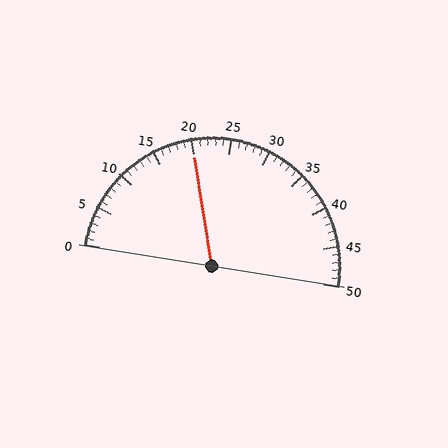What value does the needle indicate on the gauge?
The needle indicates approximately 20.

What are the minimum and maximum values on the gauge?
The gauge ranges from 0 to 50.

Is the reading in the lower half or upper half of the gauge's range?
The reading is in the lower half of the range (0 to 50).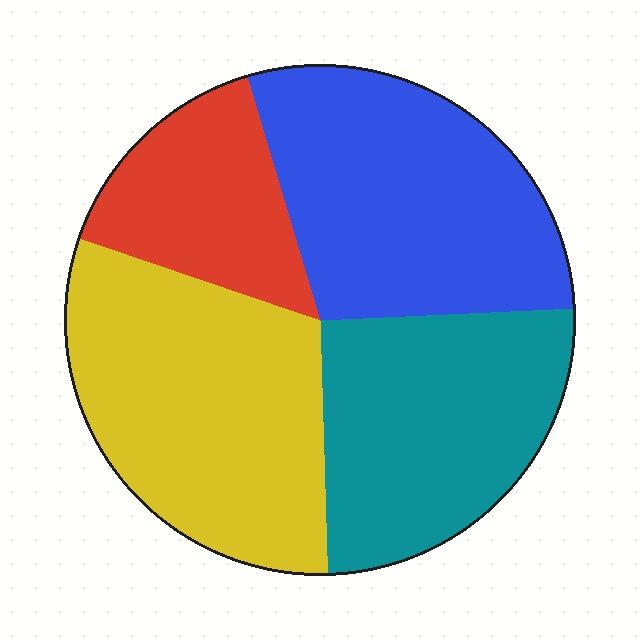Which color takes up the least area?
Red, at roughly 15%.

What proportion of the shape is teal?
Teal covers around 25% of the shape.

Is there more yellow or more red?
Yellow.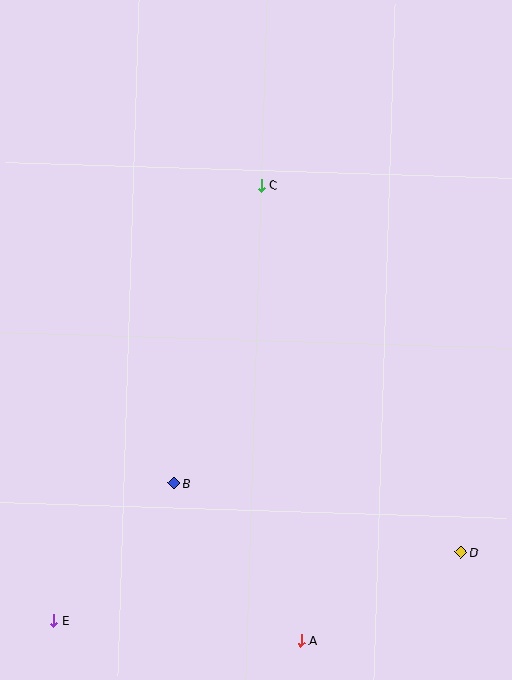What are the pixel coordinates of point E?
Point E is at (54, 621).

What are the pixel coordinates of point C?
Point C is at (261, 185).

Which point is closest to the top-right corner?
Point C is closest to the top-right corner.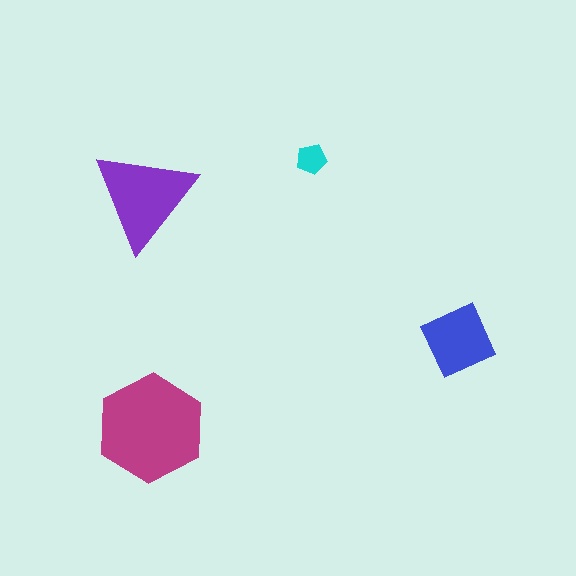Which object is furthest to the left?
The purple triangle is leftmost.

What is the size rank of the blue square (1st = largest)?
3rd.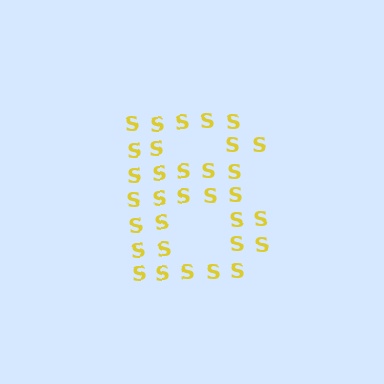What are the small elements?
The small elements are letter S's.